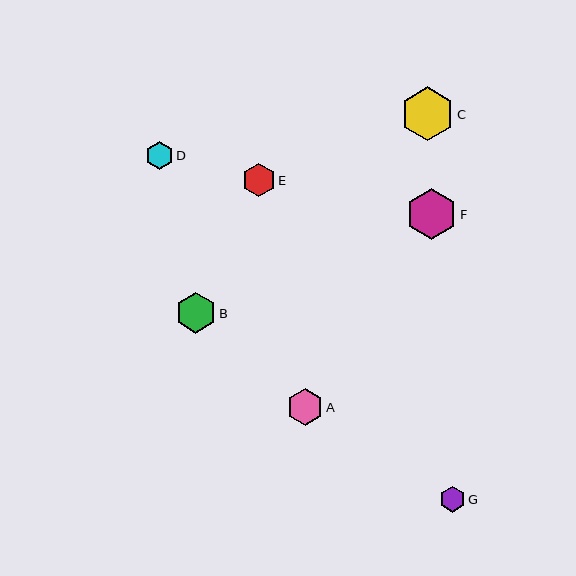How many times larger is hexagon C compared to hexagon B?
Hexagon C is approximately 1.3 times the size of hexagon B.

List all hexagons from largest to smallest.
From largest to smallest: C, F, B, A, E, D, G.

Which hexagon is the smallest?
Hexagon G is the smallest with a size of approximately 26 pixels.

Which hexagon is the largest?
Hexagon C is the largest with a size of approximately 54 pixels.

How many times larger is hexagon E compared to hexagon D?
Hexagon E is approximately 1.2 times the size of hexagon D.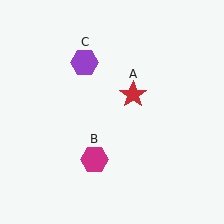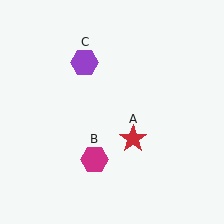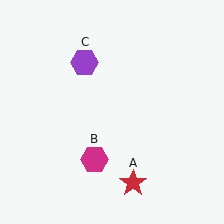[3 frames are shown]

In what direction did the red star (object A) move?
The red star (object A) moved down.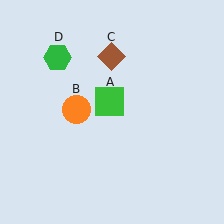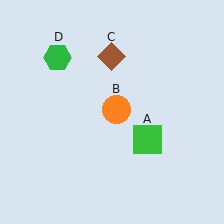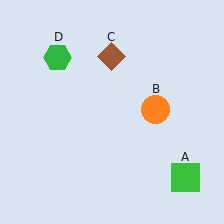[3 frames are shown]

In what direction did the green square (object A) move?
The green square (object A) moved down and to the right.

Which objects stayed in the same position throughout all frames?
Brown diamond (object C) and green hexagon (object D) remained stationary.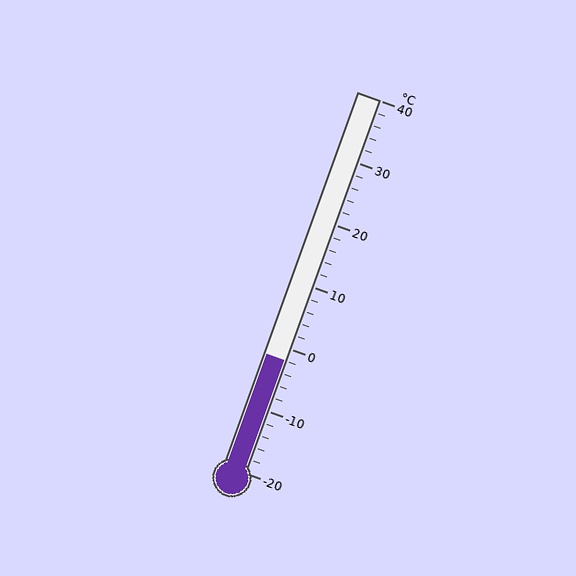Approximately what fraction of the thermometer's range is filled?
The thermometer is filled to approximately 30% of its range.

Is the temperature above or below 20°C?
The temperature is below 20°C.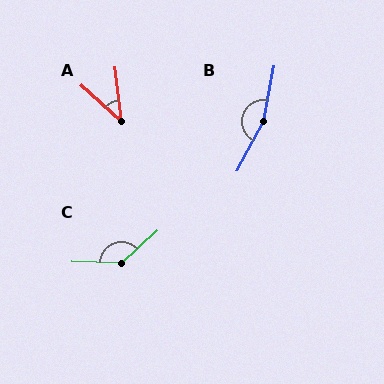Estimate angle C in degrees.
Approximately 136 degrees.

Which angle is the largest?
B, at approximately 163 degrees.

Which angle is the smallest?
A, at approximately 41 degrees.